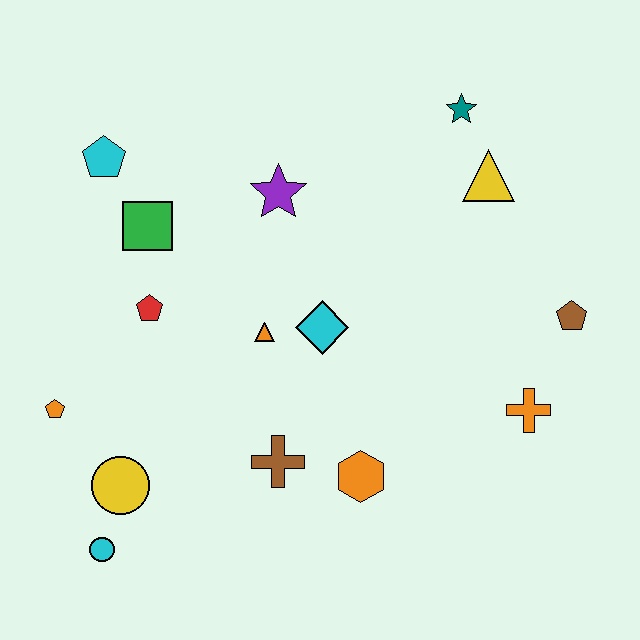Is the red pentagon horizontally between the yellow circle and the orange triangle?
Yes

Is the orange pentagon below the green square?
Yes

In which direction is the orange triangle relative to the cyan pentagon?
The orange triangle is below the cyan pentagon.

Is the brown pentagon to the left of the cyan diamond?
No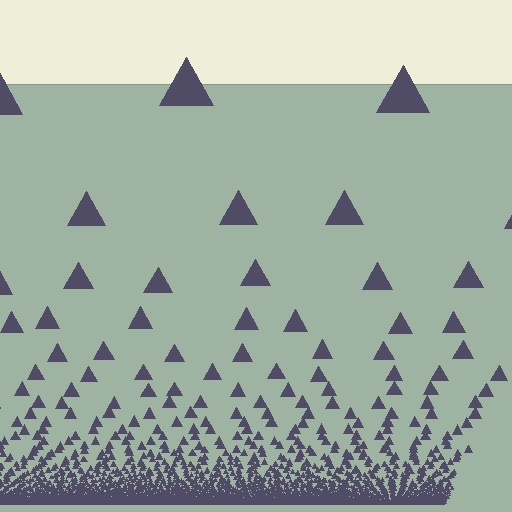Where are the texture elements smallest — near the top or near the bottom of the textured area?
Near the bottom.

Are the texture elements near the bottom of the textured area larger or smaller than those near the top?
Smaller. The gradient is inverted — elements near the bottom are smaller and denser.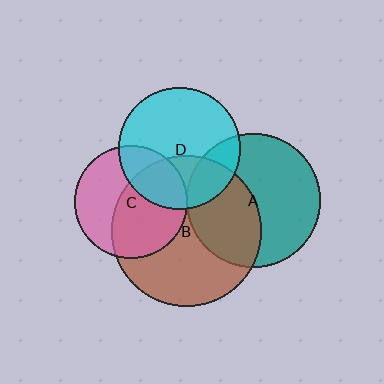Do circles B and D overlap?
Yes.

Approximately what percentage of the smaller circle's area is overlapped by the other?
Approximately 35%.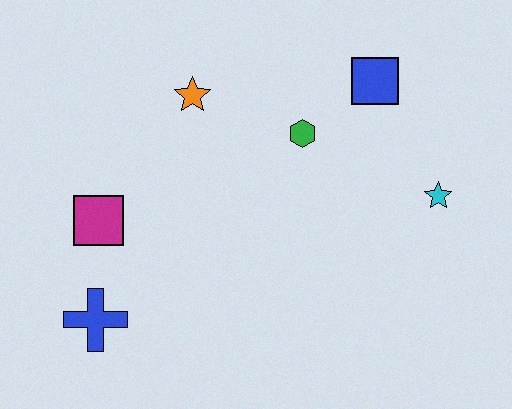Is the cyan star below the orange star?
Yes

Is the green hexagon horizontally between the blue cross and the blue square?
Yes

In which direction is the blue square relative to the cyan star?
The blue square is above the cyan star.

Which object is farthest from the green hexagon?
The blue cross is farthest from the green hexagon.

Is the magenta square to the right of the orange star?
No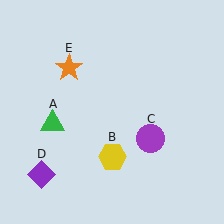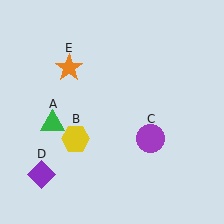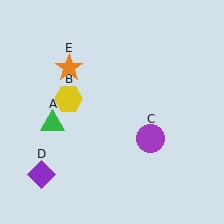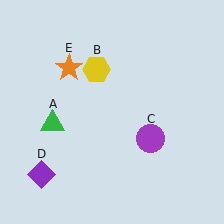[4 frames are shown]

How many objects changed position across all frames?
1 object changed position: yellow hexagon (object B).